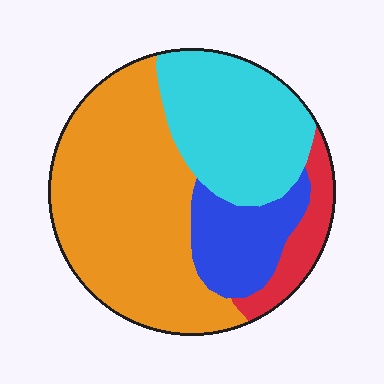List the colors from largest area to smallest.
From largest to smallest: orange, cyan, blue, red.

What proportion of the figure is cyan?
Cyan covers 28% of the figure.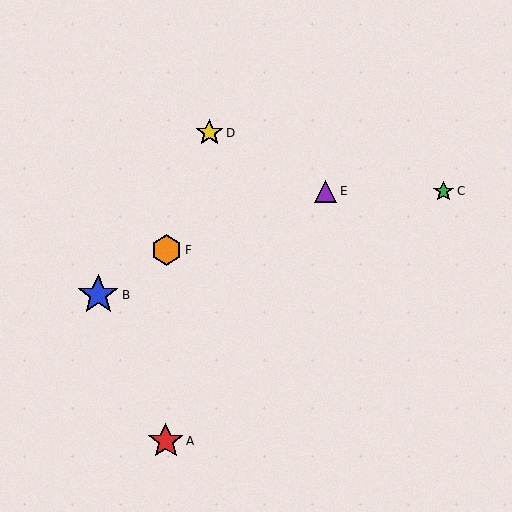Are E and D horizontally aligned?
No, E is at y≈192 and D is at y≈133.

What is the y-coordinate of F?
Object F is at y≈250.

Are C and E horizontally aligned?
Yes, both are at y≈192.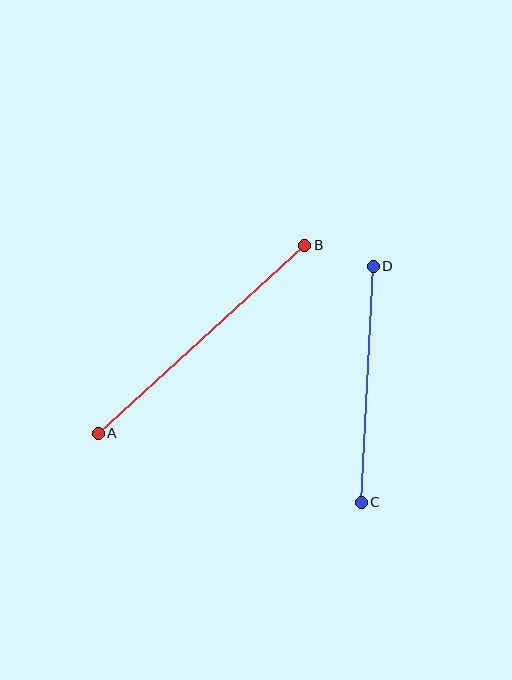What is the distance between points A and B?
The distance is approximately 280 pixels.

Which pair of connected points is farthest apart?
Points A and B are farthest apart.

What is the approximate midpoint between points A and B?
The midpoint is at approximately (201, 339) pixels.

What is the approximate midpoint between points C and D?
The midpoint is at approximately (367, 384) pixels.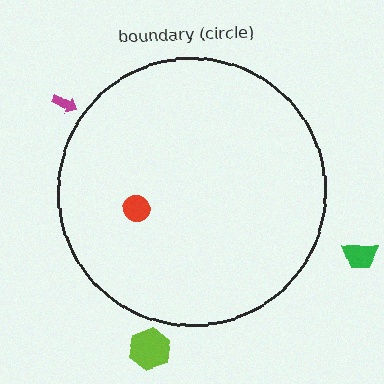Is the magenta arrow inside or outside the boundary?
Outside.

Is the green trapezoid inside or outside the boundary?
Outside.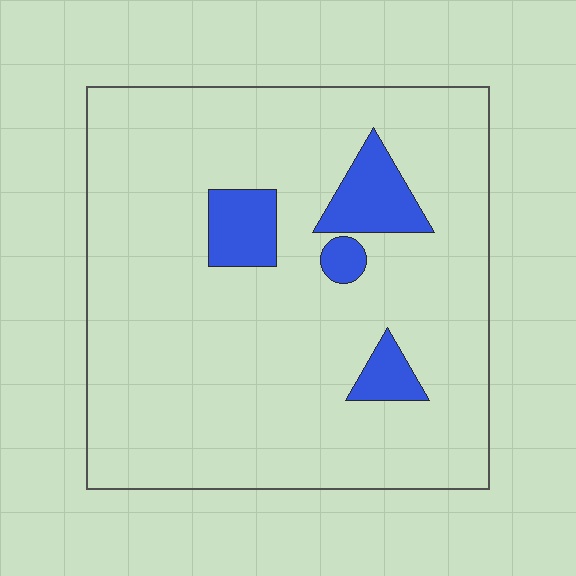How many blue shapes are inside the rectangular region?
4.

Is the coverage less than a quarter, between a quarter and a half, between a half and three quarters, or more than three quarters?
Less than a quarter.